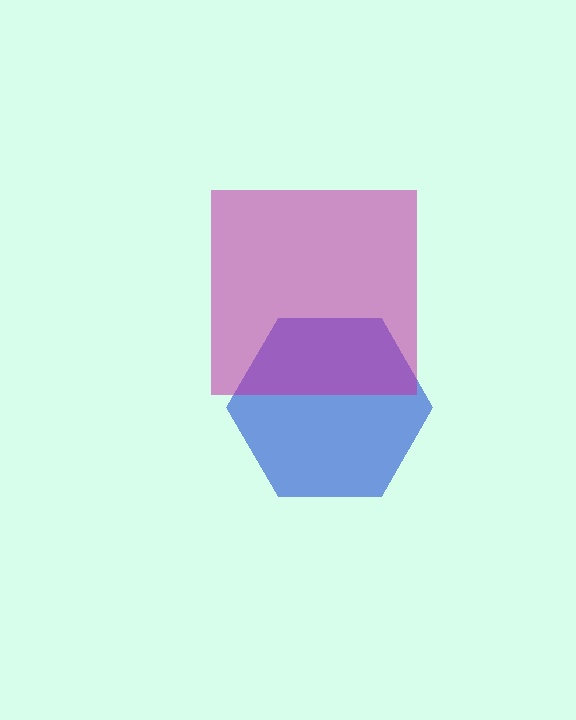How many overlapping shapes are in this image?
There are 2 overlapping shapes in the image.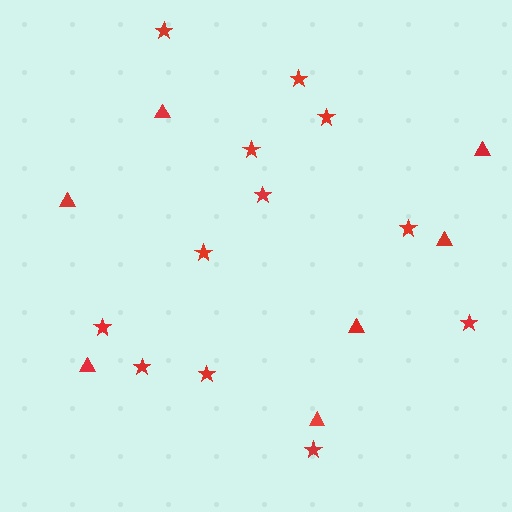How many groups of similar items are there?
There are 2 groups: one group of stars (12) and one group of triangles (7).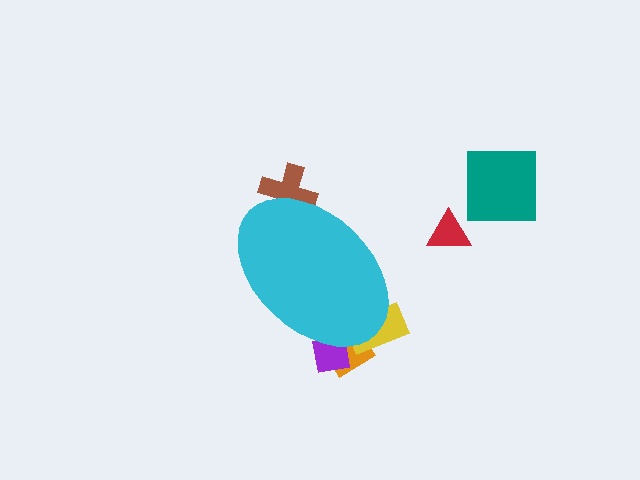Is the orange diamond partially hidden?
Yes, the orange diamond is partially hidden behind the cyan ellipse.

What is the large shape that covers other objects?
A cyan ellipse.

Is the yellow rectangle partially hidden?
Yes, the yellow rectangle is partially hidden behind the cyan ellipse.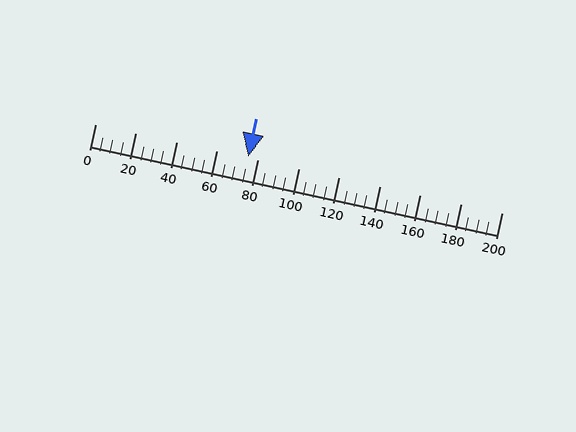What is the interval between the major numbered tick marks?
The major tick marks are spaced 20 units apart.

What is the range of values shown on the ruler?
The ruler shows values from 0 to 200.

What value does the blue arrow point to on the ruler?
The blue arrow points to approximately 75.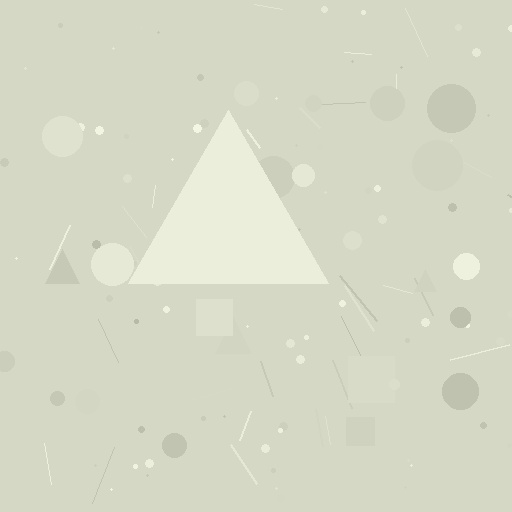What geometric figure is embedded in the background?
A triangle is embedded in the background.